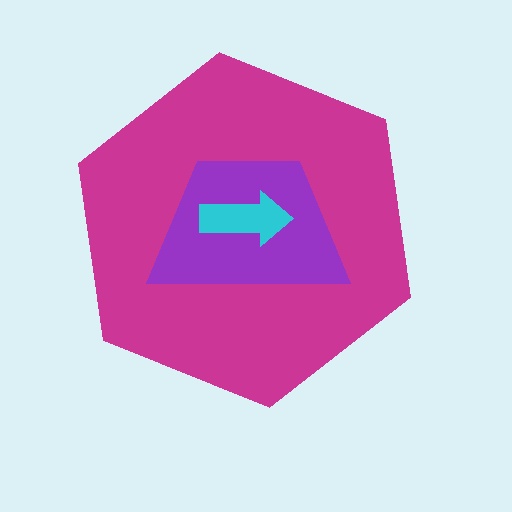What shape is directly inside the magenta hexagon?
The purple trapezoid.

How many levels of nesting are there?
3.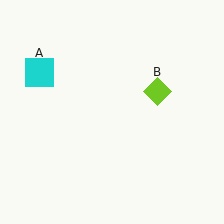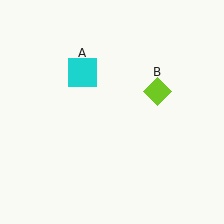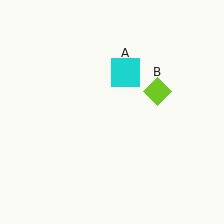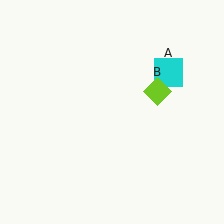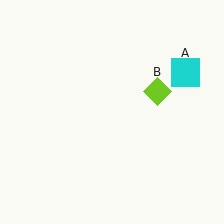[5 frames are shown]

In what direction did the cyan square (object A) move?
The cyan square (object A) moved right.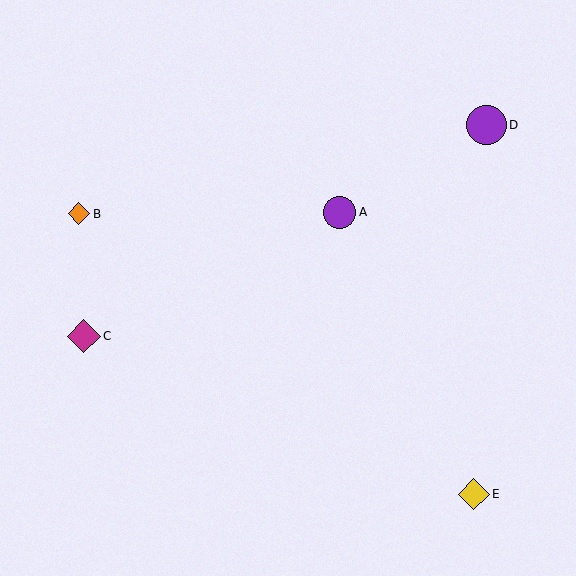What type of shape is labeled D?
Shape D is a purple circle.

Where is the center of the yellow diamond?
The center of the yellow diamond is at (474, 494).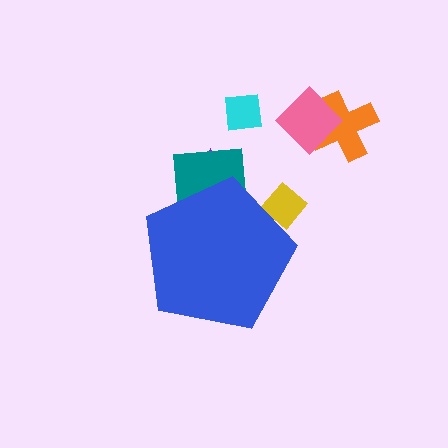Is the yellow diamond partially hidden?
Yes, the yellow diamond is partially hidden behind the blue pentagon.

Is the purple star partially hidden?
Yes, the purple star is partially hidden behind the blue pentagon.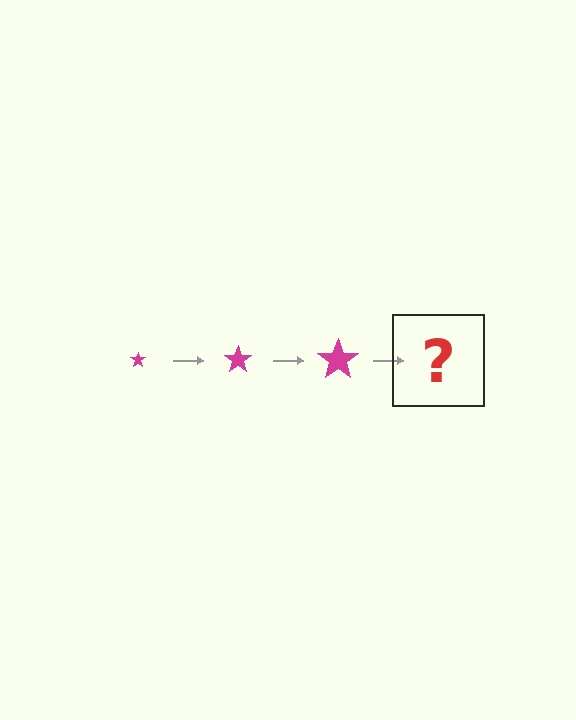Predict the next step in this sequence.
The next step is a magenta star, larger than the previous one.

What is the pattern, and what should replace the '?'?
The pattern is that the star gets progressively larger each step. The '?' should be a magenta star, larger than the previous one.